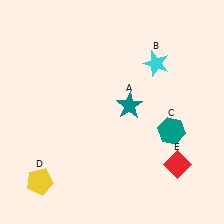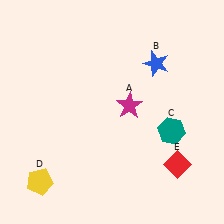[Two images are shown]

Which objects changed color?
A changed from teal to magenta. B changed from cyan to blue.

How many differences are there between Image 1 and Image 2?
There are 2 differences between the two images.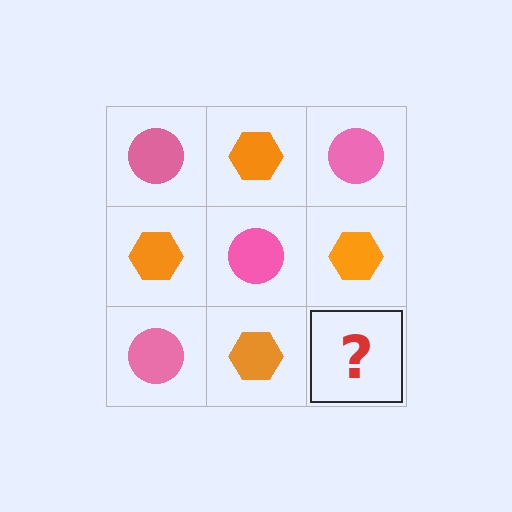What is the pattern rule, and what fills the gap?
The rule is that it alternates pink circle and orange hexagon in a checkerboard pattern. The gap should be filled with a pink circle.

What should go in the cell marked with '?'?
The missing cell should contain a pink circle.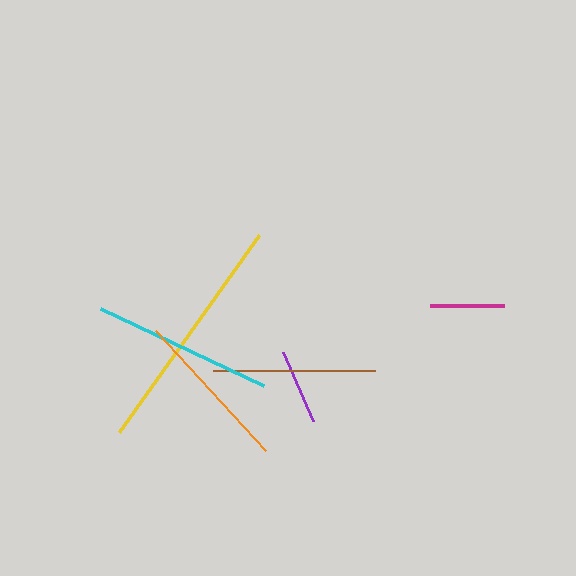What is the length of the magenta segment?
The magenta segment is approximately 73 pixels long.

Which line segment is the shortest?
The magenta line is the shortest at approximately 73 pixels.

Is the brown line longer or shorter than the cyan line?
The cyan line is longer than the brown line.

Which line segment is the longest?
The yellow line is the longest at approximately 241 pixels.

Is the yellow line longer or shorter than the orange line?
The yellow line is longer than the orange line.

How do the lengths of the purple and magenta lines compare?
The purple and magenta lines are approximately the same length.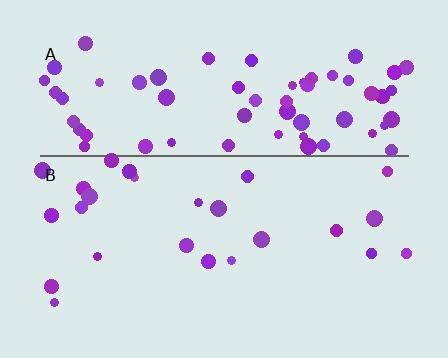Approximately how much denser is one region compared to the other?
Approximately 2.8× — region A over region B.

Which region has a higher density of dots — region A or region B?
A (the top).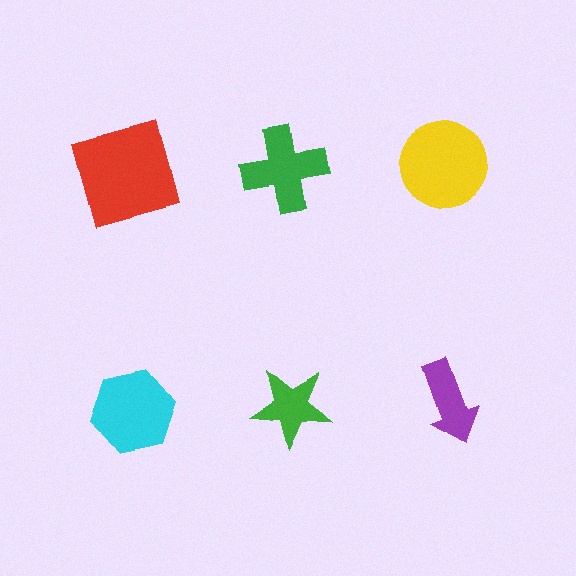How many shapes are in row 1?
3 shapes.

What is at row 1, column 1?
A red square.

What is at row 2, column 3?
A purple arrow.